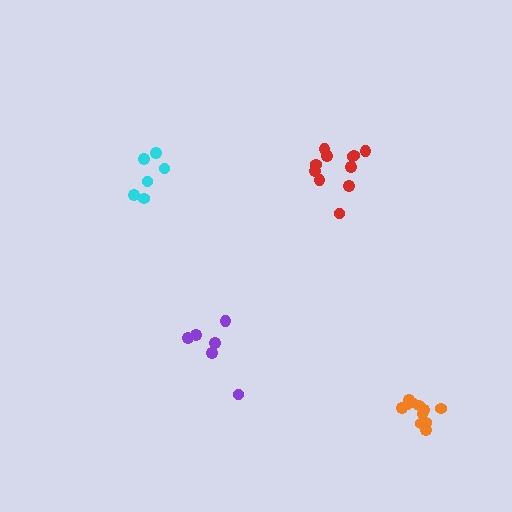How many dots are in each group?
Group 1: 11 dots, Group 2: 6 dots, Group 3: 6 dots, Group 4: 11 dots (34 total).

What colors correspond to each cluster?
The clusters are colored: red, cyan, purple, orange.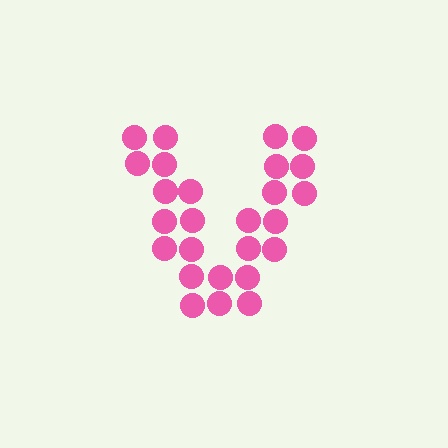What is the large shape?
The large shape is the letter V.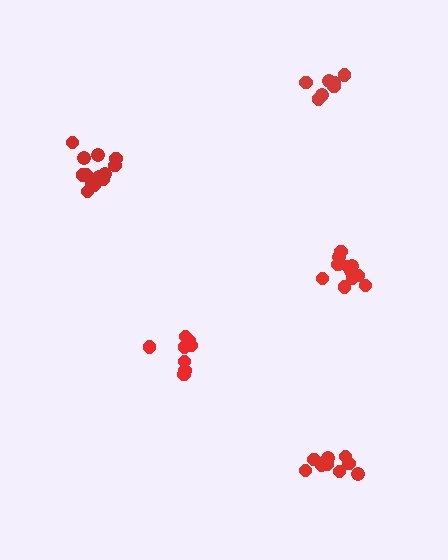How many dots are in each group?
Group 1: 11 dots, Group 2: 8 dots, Group 3: 13 dots, Group 4: 9 dots, Group 5: 7 dots (48 total).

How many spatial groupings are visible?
There are 5 spatial groupings.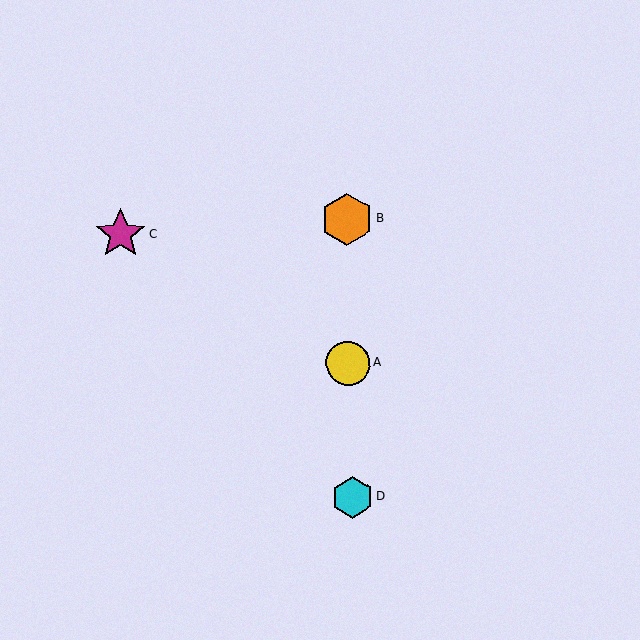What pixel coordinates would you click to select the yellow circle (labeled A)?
Click at (348, 363) to select the yellow circle A.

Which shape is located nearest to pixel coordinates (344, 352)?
The yellow circle (labeled A) at (348, 363) is nearest to that location.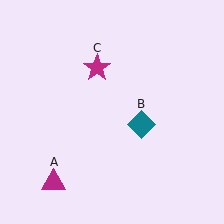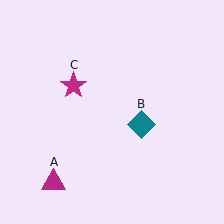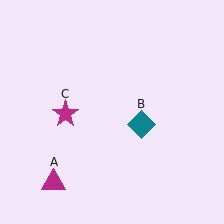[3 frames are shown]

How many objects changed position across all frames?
1 object changed position: magenta star (object C).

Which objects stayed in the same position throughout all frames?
Magenta triangle (object A) and teal diamond (object B) remained stationary.